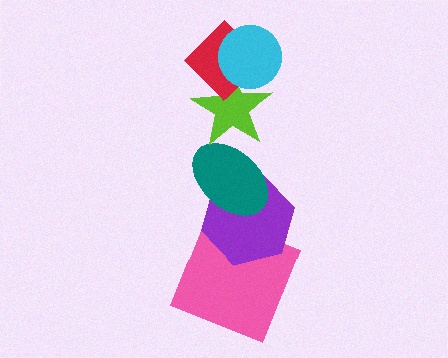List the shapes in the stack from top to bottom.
From top to bottom: the cyan circle, the red diamond, the lime star, the teal ellipse, the purple hexagon, the pink square.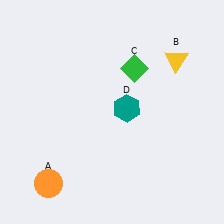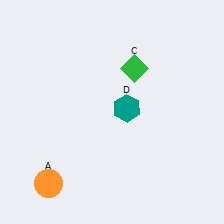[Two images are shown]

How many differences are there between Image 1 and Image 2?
There is 1 difference between the two images.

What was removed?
The yellow triangle (B) was removed in Image 2.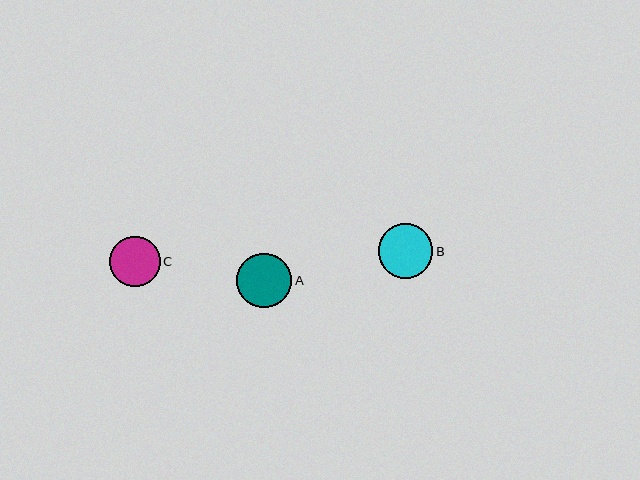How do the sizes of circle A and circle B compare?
Circle A and circle B are approximately the same size.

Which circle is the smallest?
Circle C is the smallest with a size of approximately 50 pixels.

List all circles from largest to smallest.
From largest to smallest: A, B, C.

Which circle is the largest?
Circle A is the largest with a size of approximately 55 pixels.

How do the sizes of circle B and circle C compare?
Circle B and circle C are approximately the same size.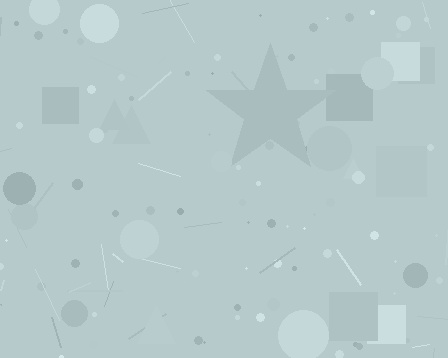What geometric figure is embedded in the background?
A star is embedded in the background.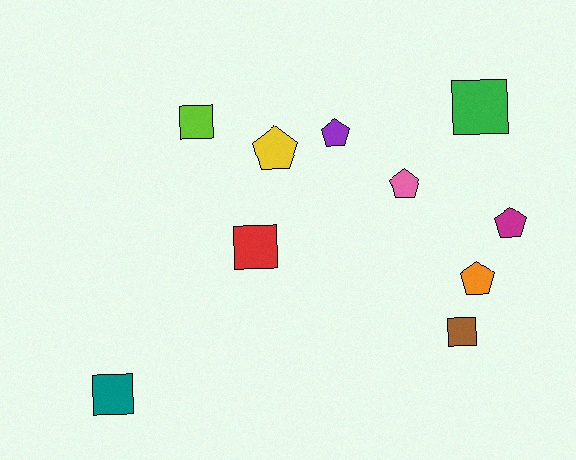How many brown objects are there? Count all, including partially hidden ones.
There is 1 brown object.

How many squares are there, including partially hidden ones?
There are 5 squares.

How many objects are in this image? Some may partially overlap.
There are 10 objects.